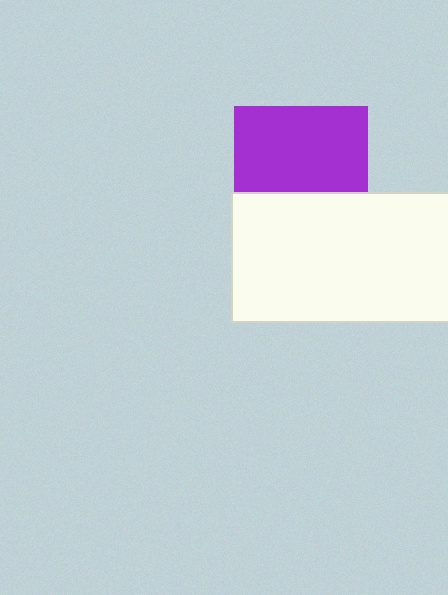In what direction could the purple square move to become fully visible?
The purple square could move up. That would shift it out from behind the white rectangle entirely.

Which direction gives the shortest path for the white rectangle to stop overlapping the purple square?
Moving down gives the shortest separation.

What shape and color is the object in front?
The object in front is a white rectangle.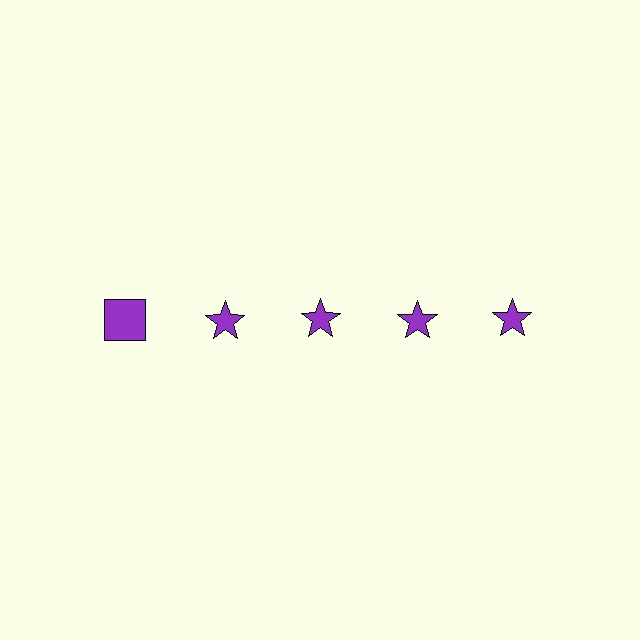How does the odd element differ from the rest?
It has a different shape: square instead of star.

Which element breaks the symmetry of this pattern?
The purple square in the top row, leftmost column breaks the symmetry. All other shapes are purple stars.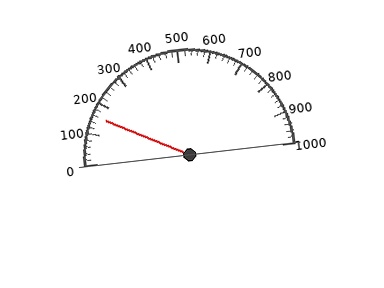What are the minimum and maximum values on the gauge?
The gauge ranges from 0 to 1000.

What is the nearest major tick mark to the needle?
The nearest major tick mark is 200.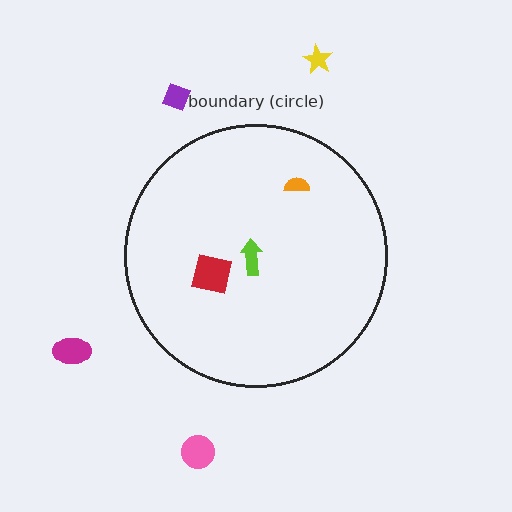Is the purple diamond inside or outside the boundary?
Outside.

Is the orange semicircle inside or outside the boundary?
Inside.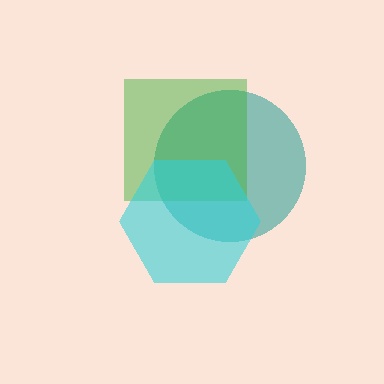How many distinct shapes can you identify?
There are 3 distinct shapes: a teal circle, a green square, a cyan hexagon.